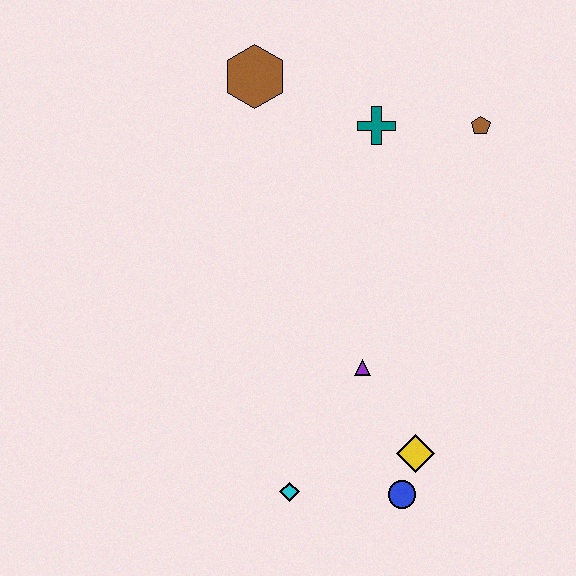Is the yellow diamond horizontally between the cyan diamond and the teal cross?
No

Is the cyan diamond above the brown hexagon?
No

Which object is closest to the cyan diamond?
The blue circle is closest to the cyan diamond.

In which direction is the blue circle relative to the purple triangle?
The blue circle is below the purple triangle.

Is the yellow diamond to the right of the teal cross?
Yes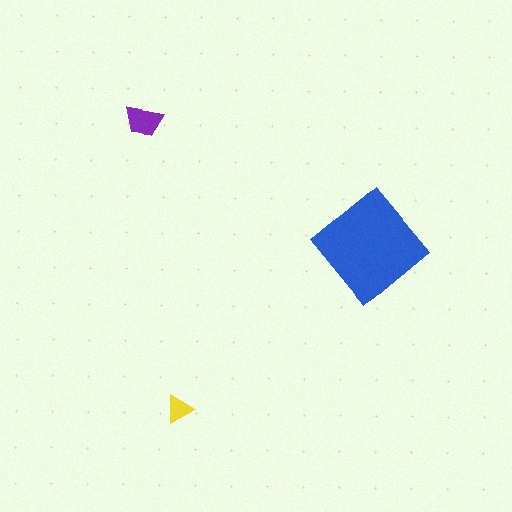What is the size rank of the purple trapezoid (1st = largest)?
2nd.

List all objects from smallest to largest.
The yellow triangle, the purple trapezoid, the blue diamond.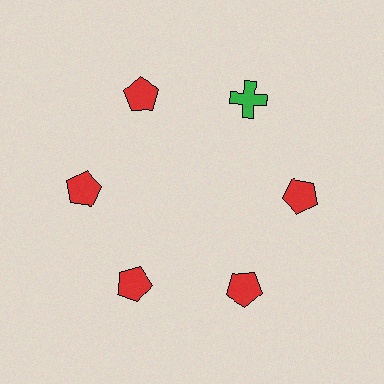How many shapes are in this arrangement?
There are 6 shapes arranged in a ring pattern.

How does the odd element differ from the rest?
It differs in both color (green instead of red) and shape (cross instead of pentagon).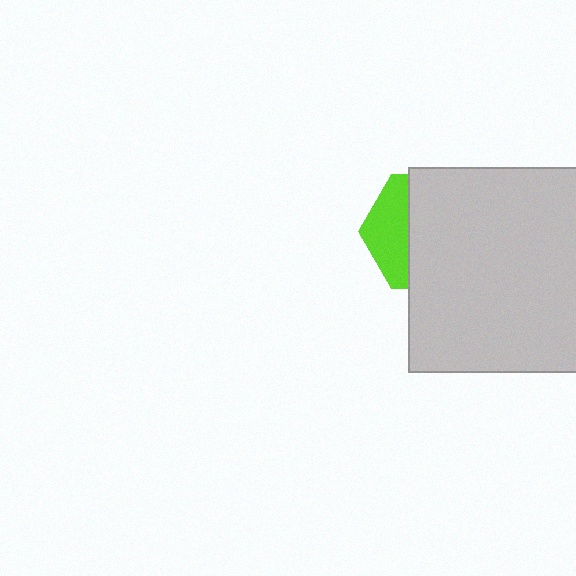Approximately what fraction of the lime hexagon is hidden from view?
Roughly 67% of the lime hexagon is hidden behind the light gray rectangle.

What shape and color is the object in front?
The object in front is a light gray rectangle.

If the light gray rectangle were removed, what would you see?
You would see the complete lime hexagon.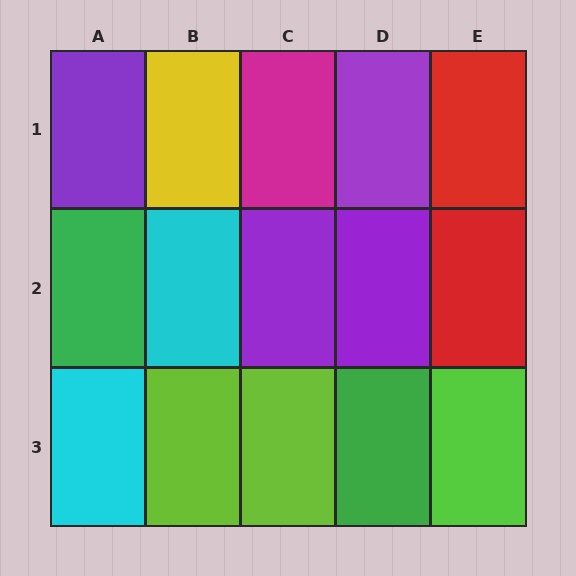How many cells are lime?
3 cells are lime.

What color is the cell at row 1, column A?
Purple.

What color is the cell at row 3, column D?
Green.